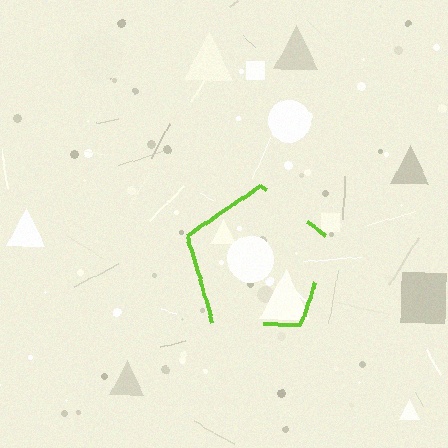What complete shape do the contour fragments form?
The contour fragments form a pentagon.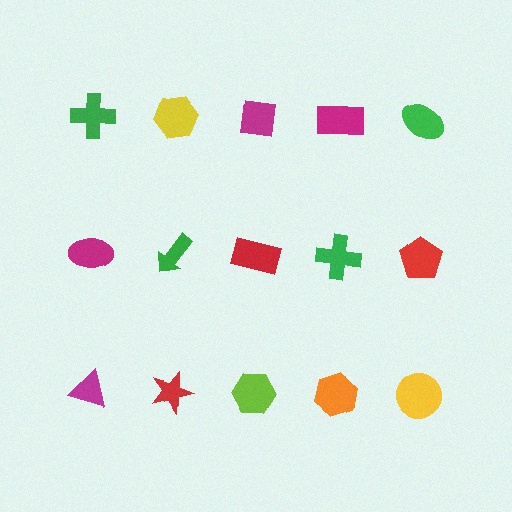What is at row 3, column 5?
A yellow circle.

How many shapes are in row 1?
5 shapes.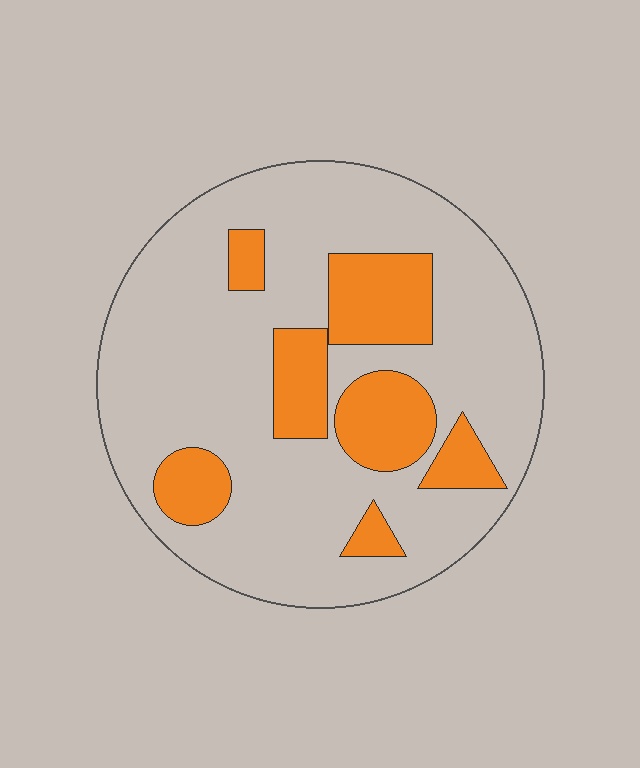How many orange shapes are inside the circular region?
7.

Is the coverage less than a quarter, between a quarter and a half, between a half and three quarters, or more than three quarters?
Less than a quarter.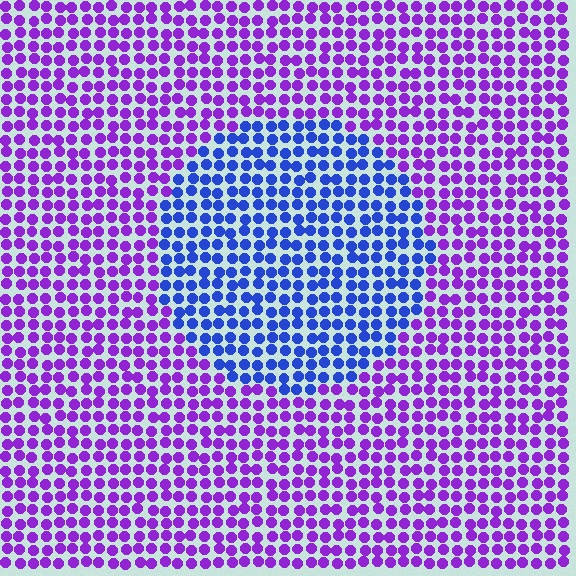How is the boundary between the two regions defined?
The boundary is defined purely by a slight shift in hue (about 49 degrees). Spacing, size, and orientation are identical on both sides.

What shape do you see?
I see a circle.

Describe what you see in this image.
The image is filled with small purple elements in a uniform arrangement. A circle-shaped region is visible where the elements are tinted to a slightly different hue, forming a subtle color boundary.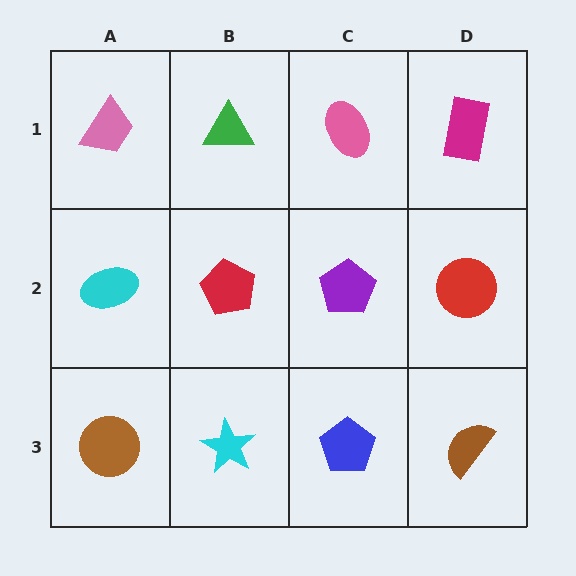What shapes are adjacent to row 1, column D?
A red circle (row 2, column D), a pink ellipse (row 1, column C).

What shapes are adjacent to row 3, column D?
A red circle (row 2, column D), a blue pentagon (row 3, column C).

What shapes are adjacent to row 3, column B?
A red pentagon (row 2, column B), a brown circle (row 3, column A), a blue pentagon (row 3, column C).